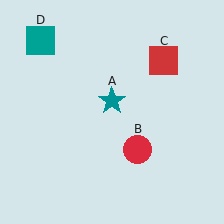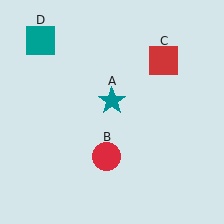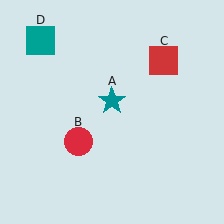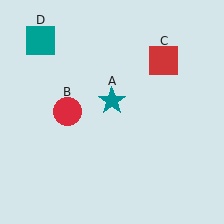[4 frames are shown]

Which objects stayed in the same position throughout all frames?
Teal star (object A) and red square (object C) and teal square (object D) remained stationary.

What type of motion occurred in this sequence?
The red circle (object B) rotated clockwise around the center of the scene.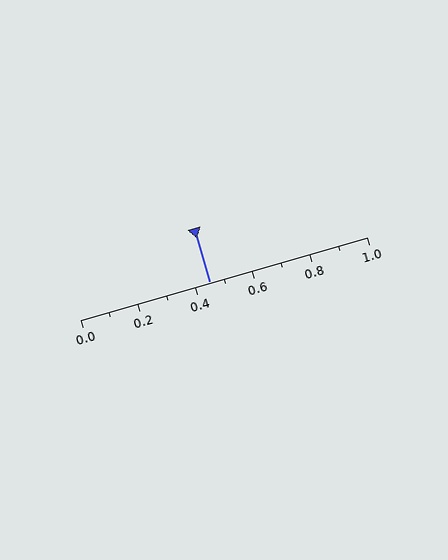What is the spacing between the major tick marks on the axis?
The major ticks are spaced 0.2 apart.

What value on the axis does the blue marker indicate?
The marker indicates approximately 0.45.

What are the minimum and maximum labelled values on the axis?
The axis runs from 0.0 to 1.0.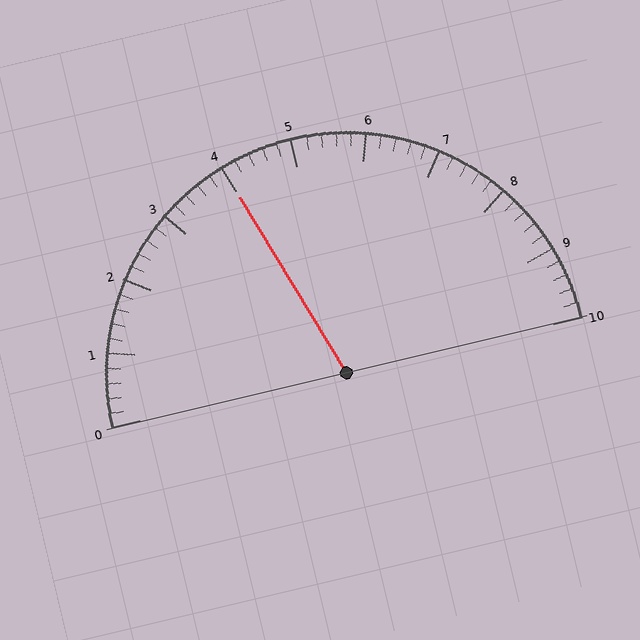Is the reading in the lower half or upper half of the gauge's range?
The reading is in the lower half of the range (0 to 10).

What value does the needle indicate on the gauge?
The needle indicates approximately 4.0.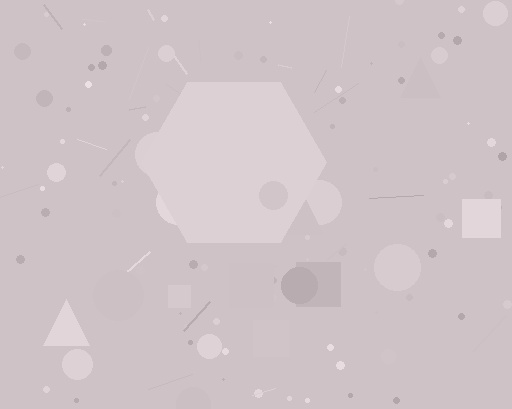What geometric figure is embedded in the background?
A hexagon is embedded in the background.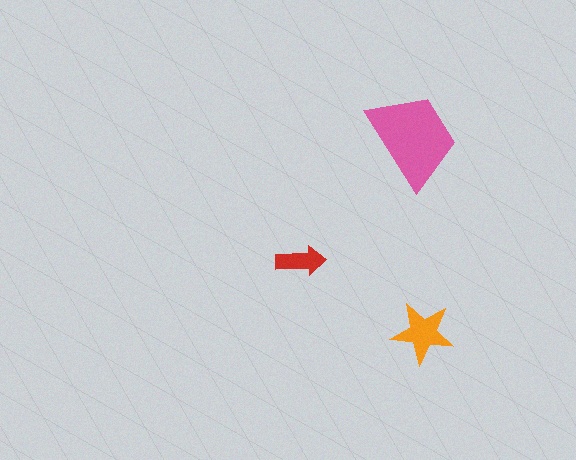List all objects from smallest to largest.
The red arrow, the orange star, the pink trapezoid.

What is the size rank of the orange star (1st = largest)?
2nd.